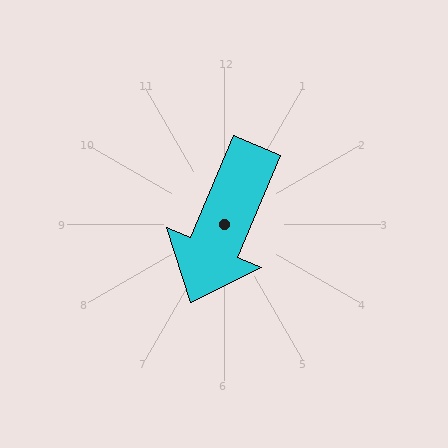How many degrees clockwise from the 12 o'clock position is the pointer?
Approximately 203 degrees.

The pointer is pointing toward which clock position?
Roughly 7 o'clock.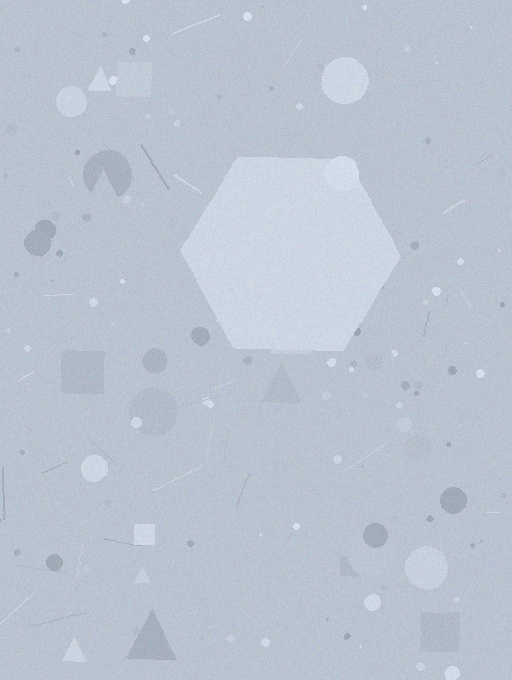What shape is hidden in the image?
A hexagon is hidden in the image.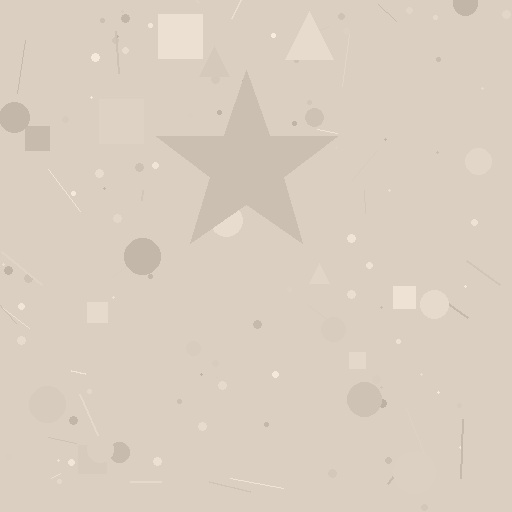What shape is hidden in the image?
A star is hidden in the image.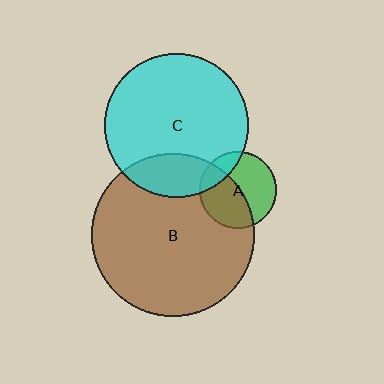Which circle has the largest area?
Circle B (brown).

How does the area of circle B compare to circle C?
Approximately 1.3 times.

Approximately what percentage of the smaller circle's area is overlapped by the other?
Approximately 20%.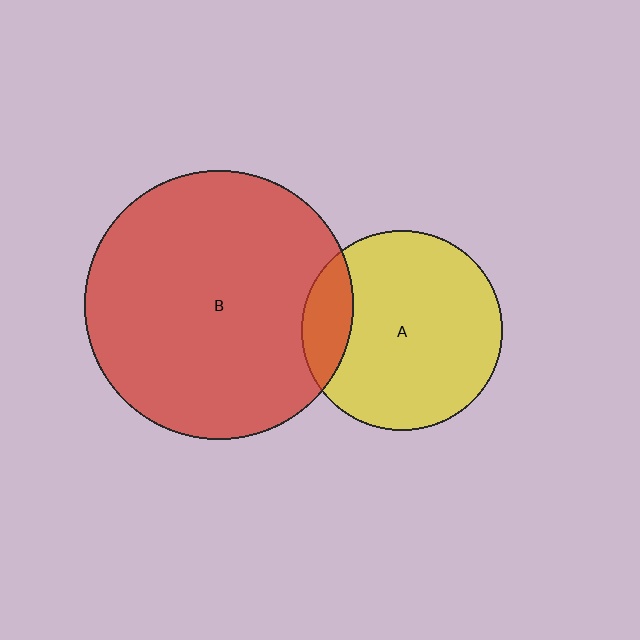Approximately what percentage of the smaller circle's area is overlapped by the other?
Approximately 15%.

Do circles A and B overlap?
Yes.